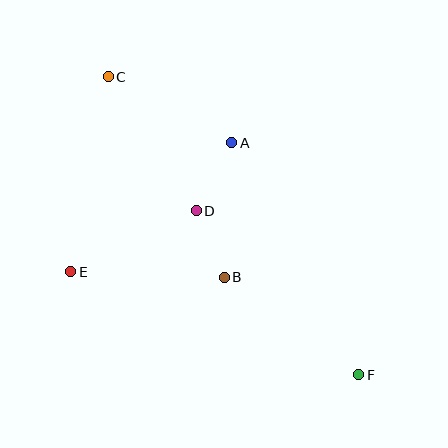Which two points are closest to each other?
Points B and D are closest to each other.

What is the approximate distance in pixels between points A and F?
The distance between A and F is approximately 265 pixels.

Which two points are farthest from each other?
Points C and F are farthest from each other.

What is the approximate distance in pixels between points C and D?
The distance between C and D is approximately 160 pixels.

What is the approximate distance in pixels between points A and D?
The distance between A and D is approximately 77 pixels.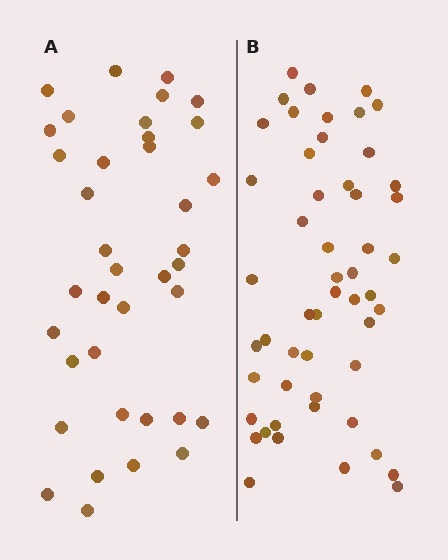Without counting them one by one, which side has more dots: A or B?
Region B (the right region) has more dots.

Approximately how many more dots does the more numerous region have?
Region B has approximately 15 more dots than region A.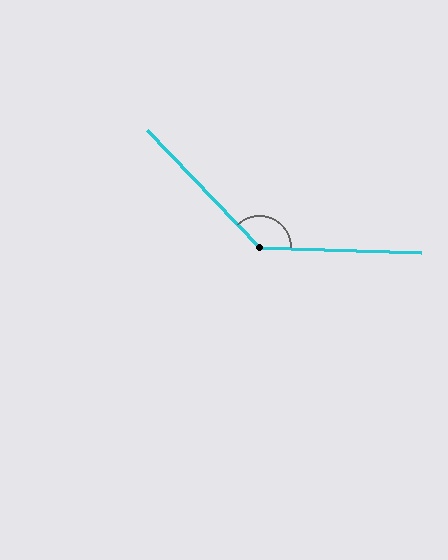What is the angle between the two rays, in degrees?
Approximately 135 degrees.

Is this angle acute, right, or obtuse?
It is obtuse.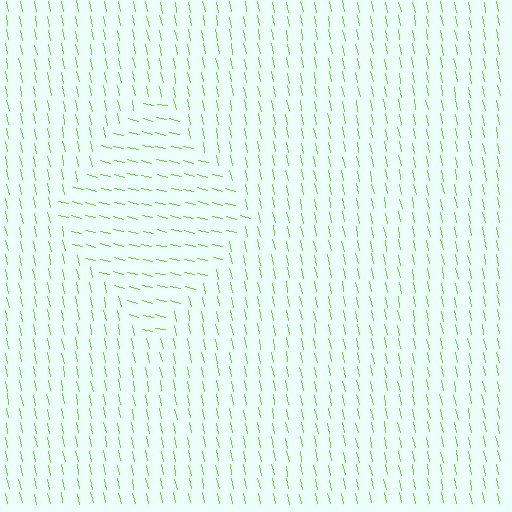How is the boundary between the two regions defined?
The boundary is defined purely by a change in line orientation (approximately 66 degrees difference). All lines are the same color and thickness.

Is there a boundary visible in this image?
Yes, there is a texture boundary formed by a change in line orientation.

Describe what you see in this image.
The image is filled with small lime line segments. A diamond region in the image has lines oriented differently from the surrounding lines, creating a visible texture boundary.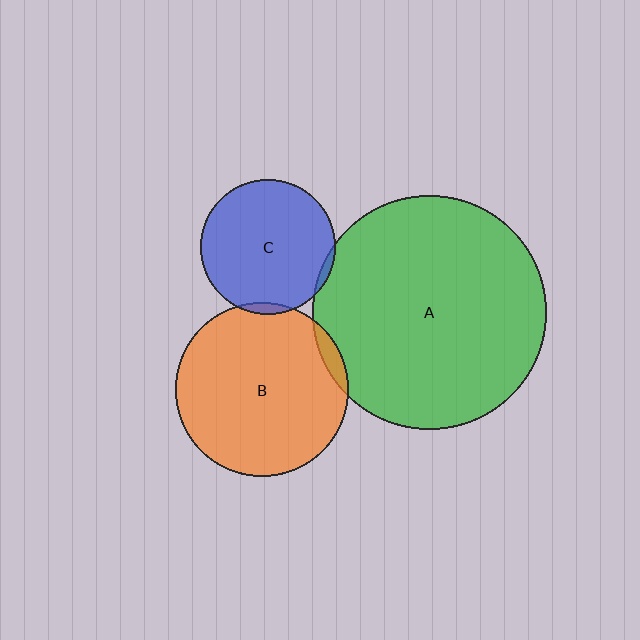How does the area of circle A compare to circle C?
Approximately 3.0 times.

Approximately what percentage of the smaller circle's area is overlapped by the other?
Approximately 5%.